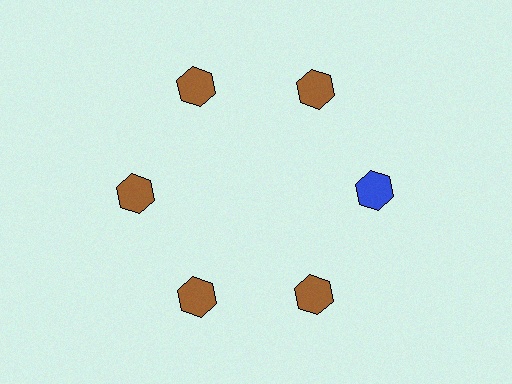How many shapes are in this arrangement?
There are 6 shapes arranged in a ring pattern.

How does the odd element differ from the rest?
It has a different color: blue instead of brown.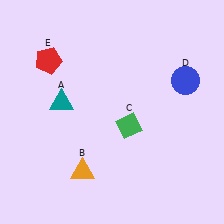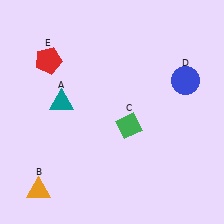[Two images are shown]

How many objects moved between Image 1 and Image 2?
1 object moved between the two images.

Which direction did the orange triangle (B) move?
The orange triangle (B) moved left.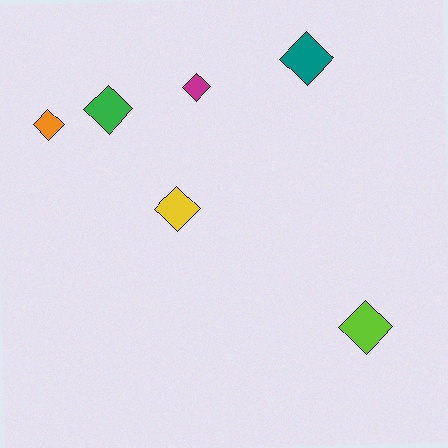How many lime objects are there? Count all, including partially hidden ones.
There is 1 lime object.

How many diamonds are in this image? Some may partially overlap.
There are 6 diamonds.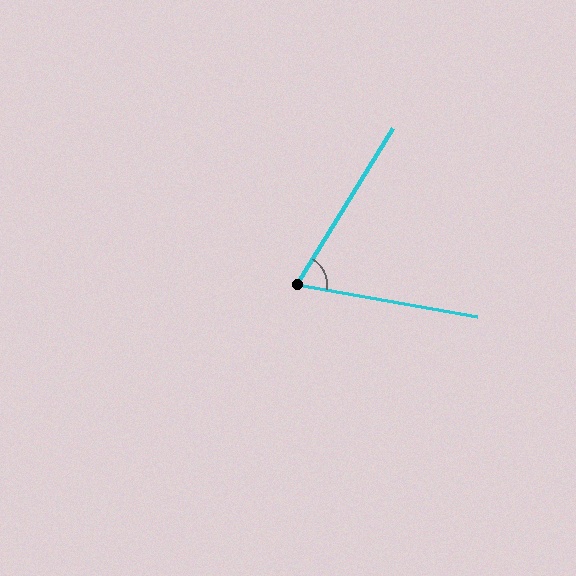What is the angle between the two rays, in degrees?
Approximately 68 degrees.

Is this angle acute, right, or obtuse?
It is acute.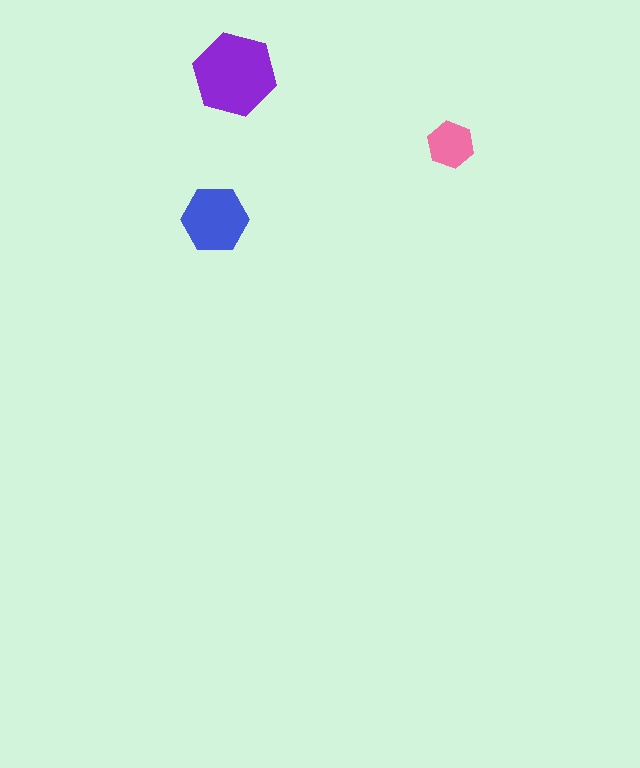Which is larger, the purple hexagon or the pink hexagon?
The purple one.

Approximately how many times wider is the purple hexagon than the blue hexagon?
About 1.5 times wider.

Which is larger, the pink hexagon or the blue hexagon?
The blue one.